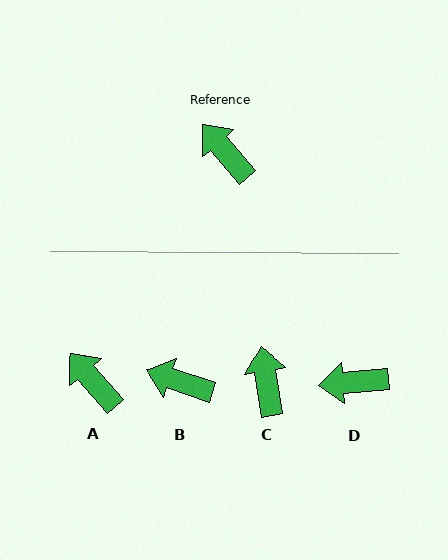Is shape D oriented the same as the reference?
No, it is off by about 54 degrees.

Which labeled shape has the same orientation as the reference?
A.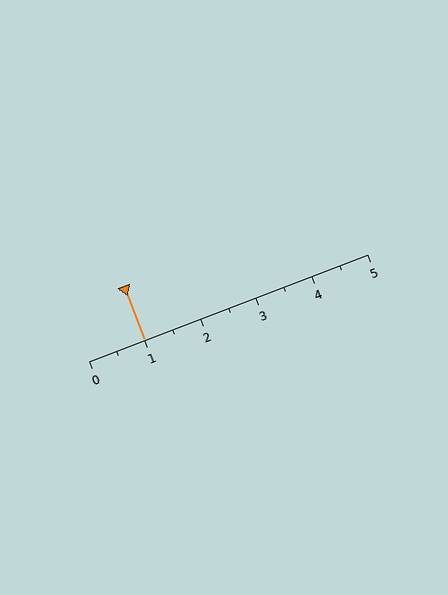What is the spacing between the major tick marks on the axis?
The major ticks are spaced 1 apart.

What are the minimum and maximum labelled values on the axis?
The axis runs from 0 to 5.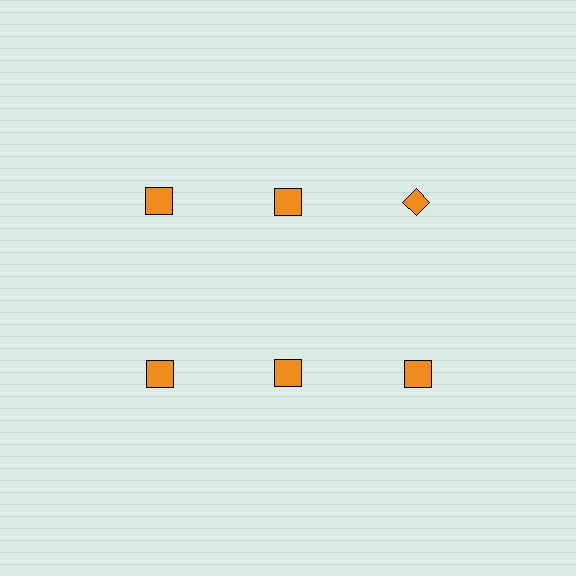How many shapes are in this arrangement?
There are 6 shapes arranged in a grid pattern.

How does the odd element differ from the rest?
It has a different shape: diamond instead of square.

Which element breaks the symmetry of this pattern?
The orange diamond in the top row, center column breaks the symmetry. All other shapes are orange squares.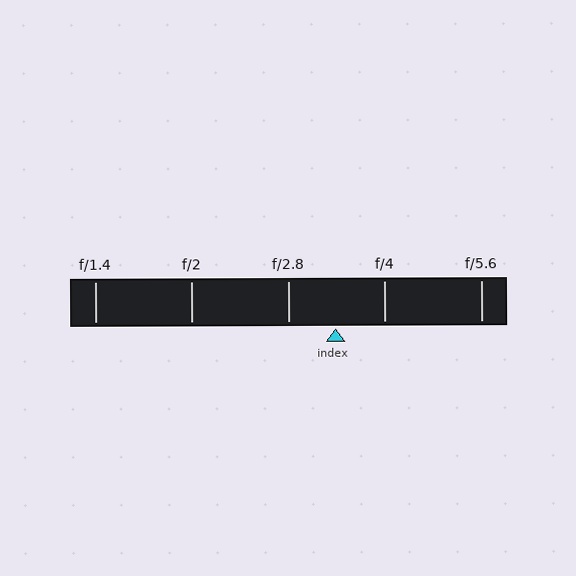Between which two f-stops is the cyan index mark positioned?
The index mark is between f/2.8 and f/4.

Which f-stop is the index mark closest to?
The index mark is closest to f/2.8.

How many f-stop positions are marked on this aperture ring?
There are 5 f-stop positions marked.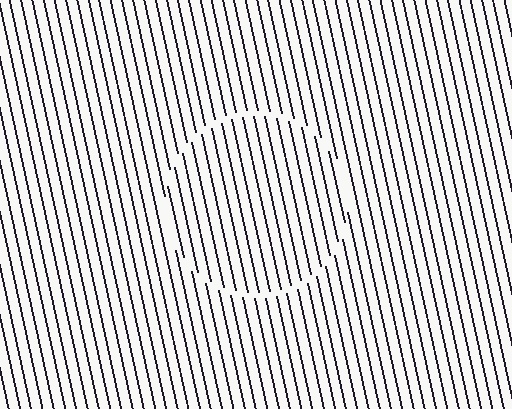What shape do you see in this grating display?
An illusory circle. The interior of the shape contains the same grating, shifted by half a period — the contour is defined by the phase discontinuity where line-ends from the inner and outer gratings abut.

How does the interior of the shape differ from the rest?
The interior of the shape contains the same grating, shifted by half a period — the contour is defined by the phase discontinuity where line-ends from the inner and outer gratings abut.